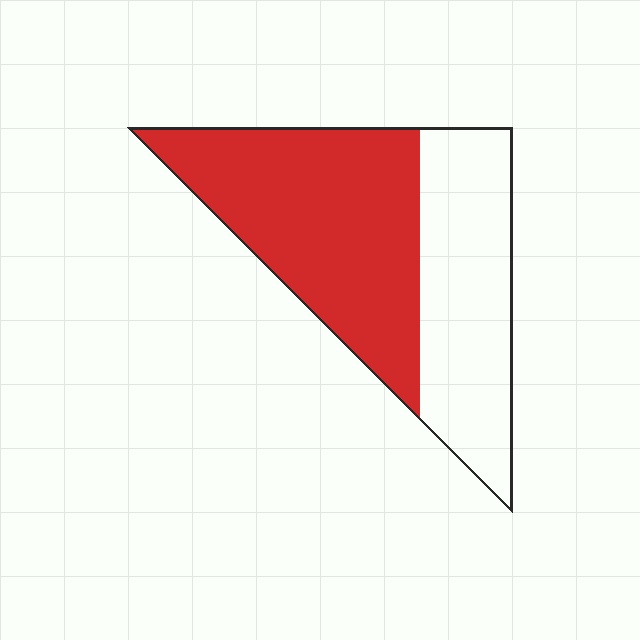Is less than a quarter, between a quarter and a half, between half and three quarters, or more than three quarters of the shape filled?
Between half and three quarters.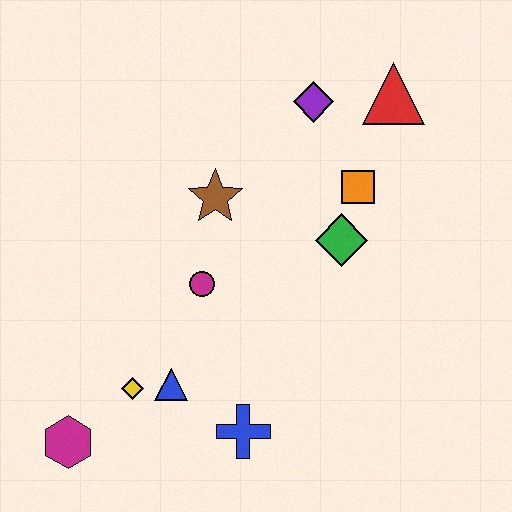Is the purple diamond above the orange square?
Yes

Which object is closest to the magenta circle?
The brown star is closest to the magenta circle.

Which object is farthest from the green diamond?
The magenta hexagon is farthest from the green diamond.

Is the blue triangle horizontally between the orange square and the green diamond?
No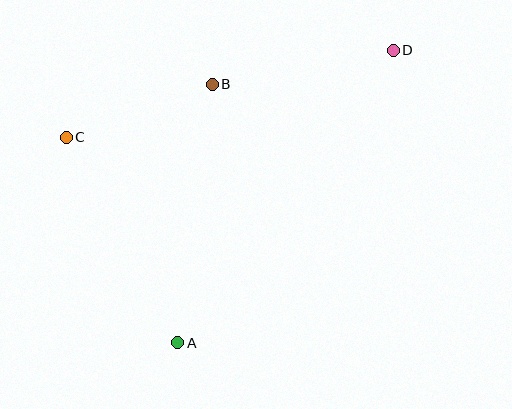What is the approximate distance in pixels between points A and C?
The distance between A and C is approximately 234 pixels.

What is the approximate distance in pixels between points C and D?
The distance between C and D is approximately 338 pixels.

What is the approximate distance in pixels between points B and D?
The distance between B and D is approximately 184 pixels.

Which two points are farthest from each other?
Points A and D are farthest from each other.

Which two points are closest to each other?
Points B and C are closest to each other.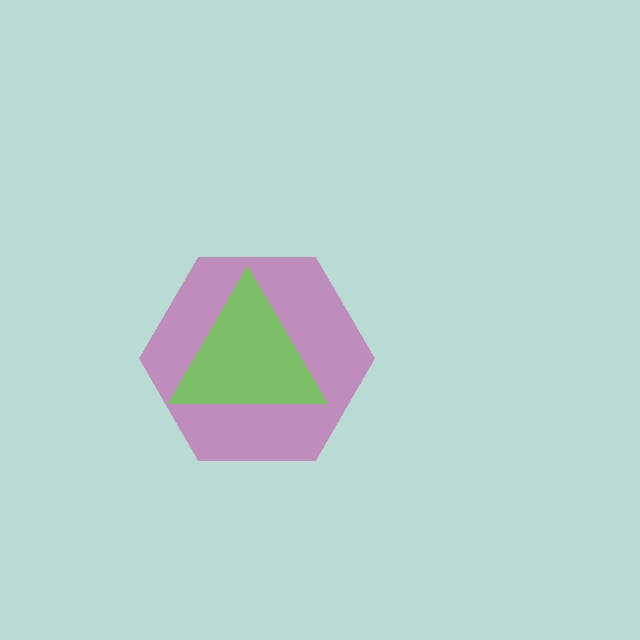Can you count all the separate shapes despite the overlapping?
Yes, there are 2 separate shapes.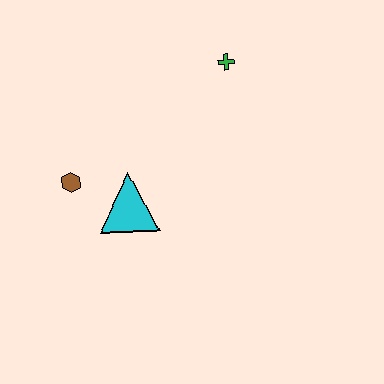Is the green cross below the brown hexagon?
No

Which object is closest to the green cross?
The cyan triangle is closest to the green cross.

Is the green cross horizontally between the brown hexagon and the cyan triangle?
No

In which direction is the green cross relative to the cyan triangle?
The green cross is above the cyan triangle.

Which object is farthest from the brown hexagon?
The green cross is farthest from the brown hexagon.